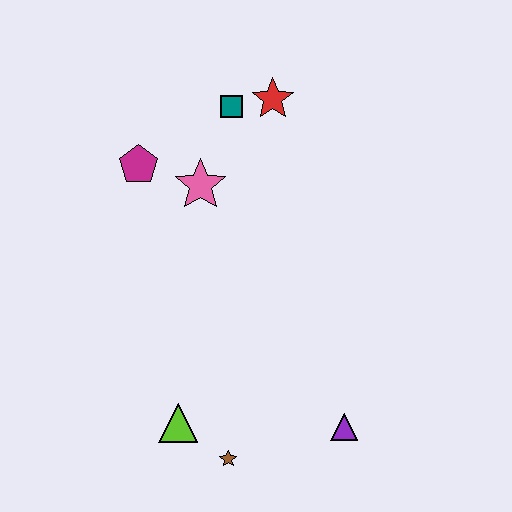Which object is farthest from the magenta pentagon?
The purple triangle is farthest from the magenta pentagon.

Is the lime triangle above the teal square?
No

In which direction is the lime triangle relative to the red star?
The lime triangle is below the red star.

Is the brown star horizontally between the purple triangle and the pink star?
Yes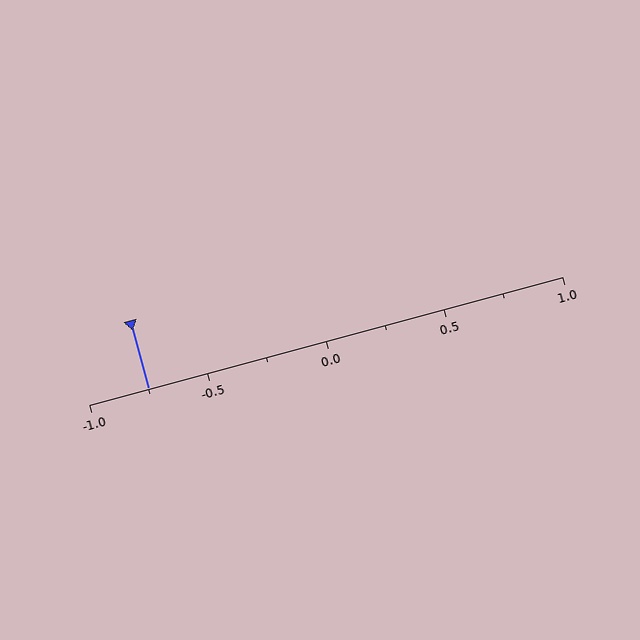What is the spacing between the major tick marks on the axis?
The major ticks are spaced 0.5 apart.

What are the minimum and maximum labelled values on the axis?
The axis runs from -1.0 to 1.0.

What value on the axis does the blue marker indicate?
The marker indicates approximately -0.75.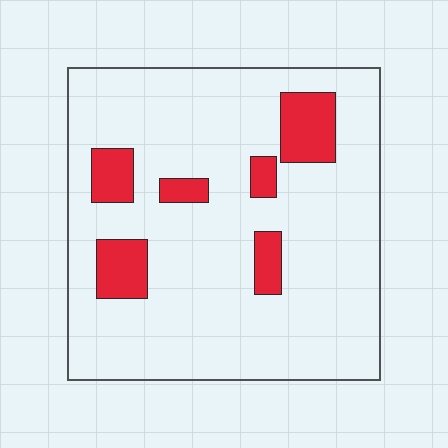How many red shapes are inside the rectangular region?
6.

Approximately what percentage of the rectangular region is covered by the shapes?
Approximately 15%.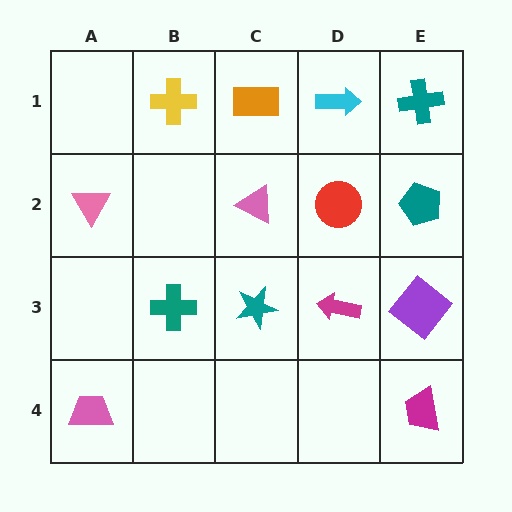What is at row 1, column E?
A teal cross.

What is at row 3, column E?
A purple diamond.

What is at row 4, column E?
A magenta trapezoid.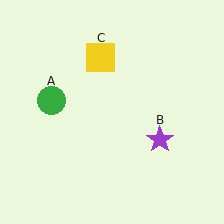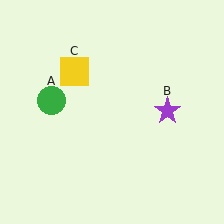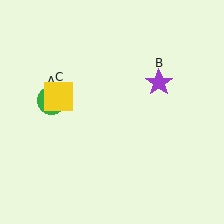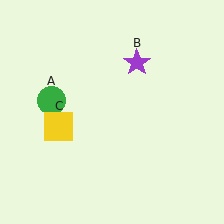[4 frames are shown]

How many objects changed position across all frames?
2 objects changed position: purple star (object B), yellow square (object C).